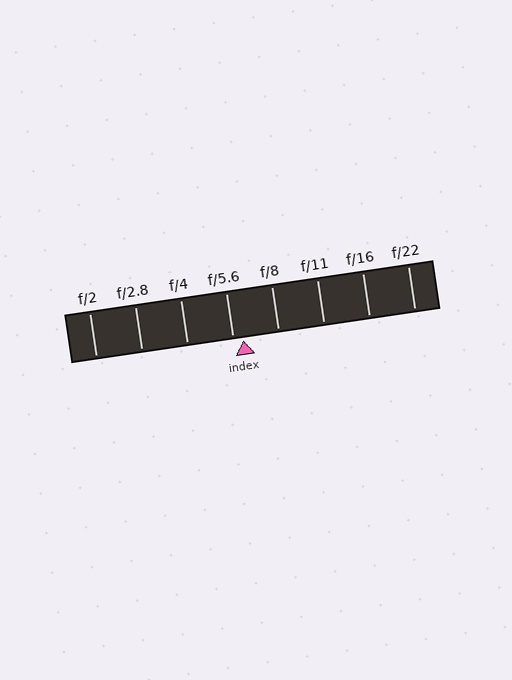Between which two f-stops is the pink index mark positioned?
The index mark is between f/5.6 and f/8.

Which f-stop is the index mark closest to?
The index mark is closest to f/5.6.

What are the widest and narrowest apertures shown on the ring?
The widest aperture shown is f/2 and the narrowest is f/22.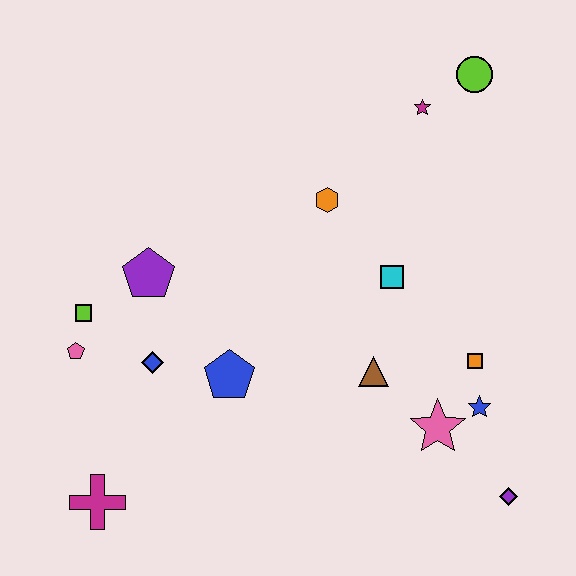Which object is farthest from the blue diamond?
The lime circle is farthest from the blue diamond.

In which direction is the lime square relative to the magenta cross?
The lime square is above the magenta cross.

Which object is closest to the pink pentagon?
The lime square is closest to the pink pentagon.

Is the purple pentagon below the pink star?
No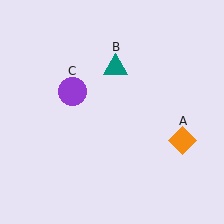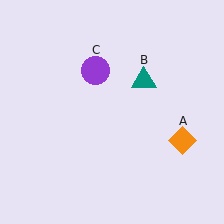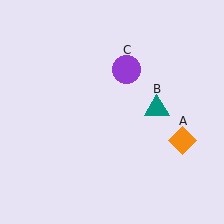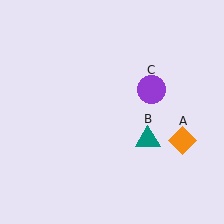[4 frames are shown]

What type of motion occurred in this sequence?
The teal triangle (object B), purple circle (object C) rotated clockwise around the center of the scene.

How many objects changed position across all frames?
2 objects changed position: teal triangle (object B), purple circle (object C).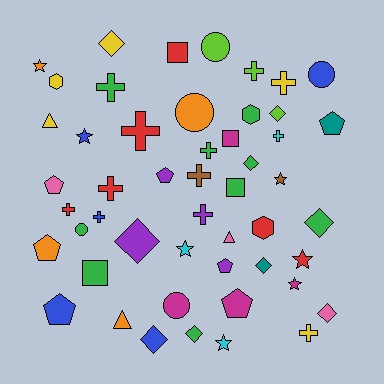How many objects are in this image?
There are 50 objects.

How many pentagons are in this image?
There are 7 pentagons.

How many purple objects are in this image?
There are 4 purple objects.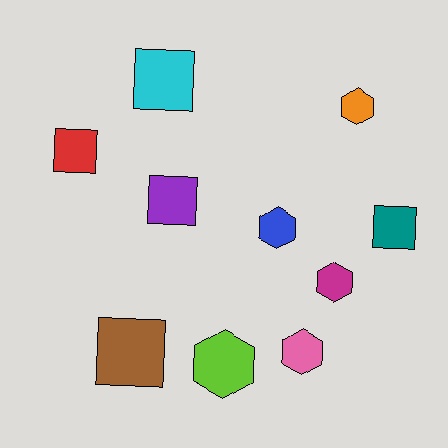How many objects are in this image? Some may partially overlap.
There are 10 objects.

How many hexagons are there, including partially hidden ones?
There are 5 hexagons.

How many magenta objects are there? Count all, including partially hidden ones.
There is 1 magenta object.